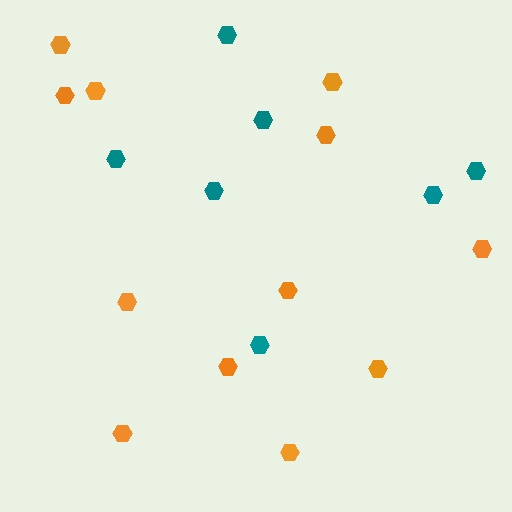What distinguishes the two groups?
There are 2 groups: one group of orange hexagons (12) and one group of teal hexagons (7).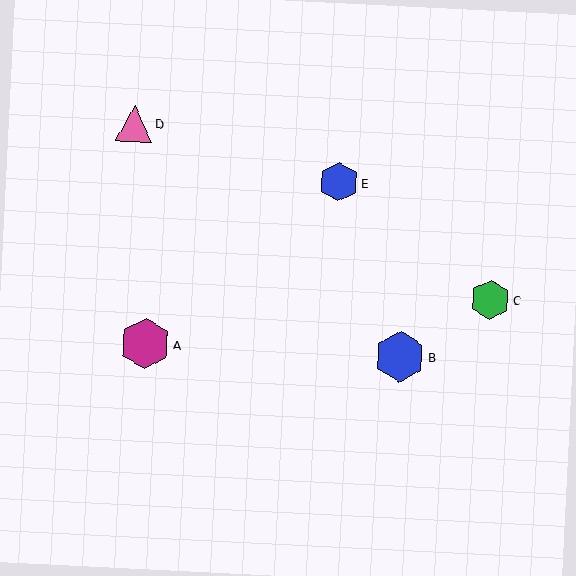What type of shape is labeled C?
Shape C is a green hexagon.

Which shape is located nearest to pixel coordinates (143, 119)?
The pink triangle (labeled D) at (134, 124) is nearest to that location.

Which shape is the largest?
The magenta hexagon (labeled A) is the largest.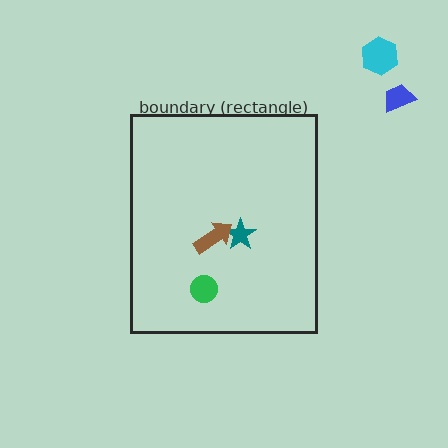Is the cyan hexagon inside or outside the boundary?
Outside.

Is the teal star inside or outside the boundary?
Inside.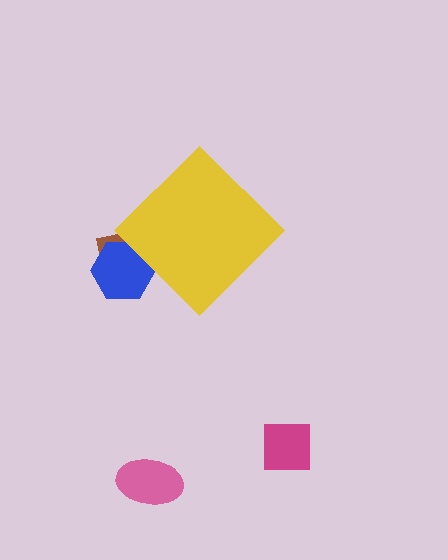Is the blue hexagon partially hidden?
Yes, the blue hexagon is partially hidden behind the yellow diamond.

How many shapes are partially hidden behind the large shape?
2 shapes are partially hidden.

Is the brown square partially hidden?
Yes, the brown square is partially hidden behind the yellow diamond.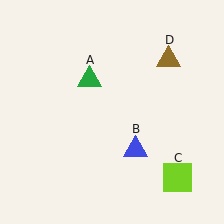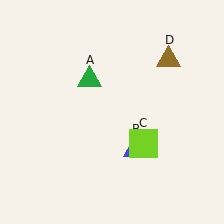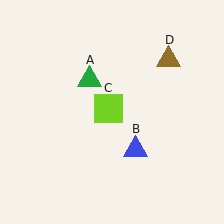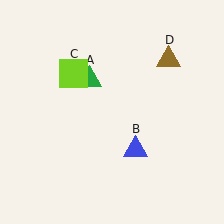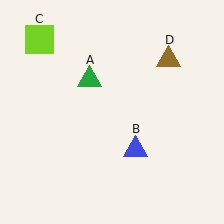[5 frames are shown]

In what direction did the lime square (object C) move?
The lime square (object C) moved up and to the left.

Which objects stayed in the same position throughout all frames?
Green triangle (object A) and blue triangle (object B) and brown triangle (object D) remained stationary.